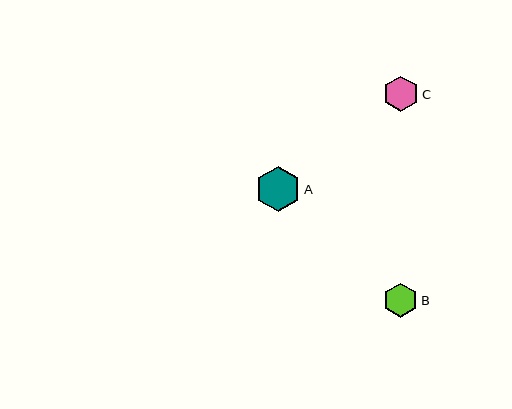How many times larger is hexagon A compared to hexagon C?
Hexagon A is approximately 1.3 times the size of hexagon C.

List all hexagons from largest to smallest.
From largest to smallest: A, C, B.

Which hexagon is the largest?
Hexagon A is the largest with a size of approximately 45 pixels.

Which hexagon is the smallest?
Hexagon B is the smallest with a size of approximately 34 pixels.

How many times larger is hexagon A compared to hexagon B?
Hexagon A is approximately 1.3 times the size of hexagon B.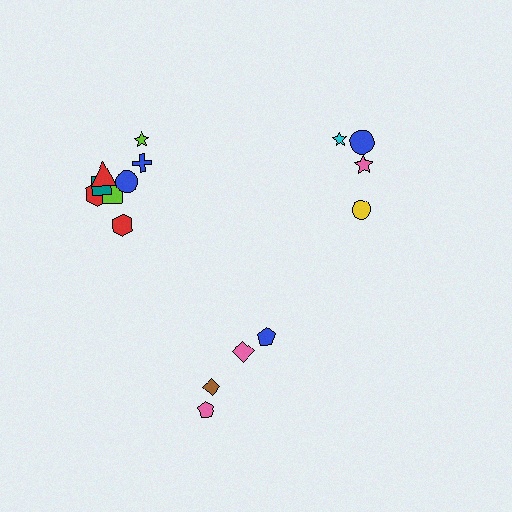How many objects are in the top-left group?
There are 8 objects.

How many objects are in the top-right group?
There are 4 objects.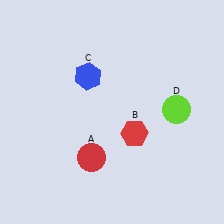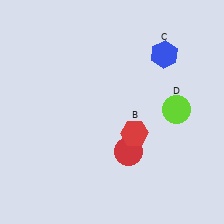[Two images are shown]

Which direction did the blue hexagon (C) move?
The blue hexagon (C) moved right.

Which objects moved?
The objects that moved are: the red circle (A), the blue hexagon (C).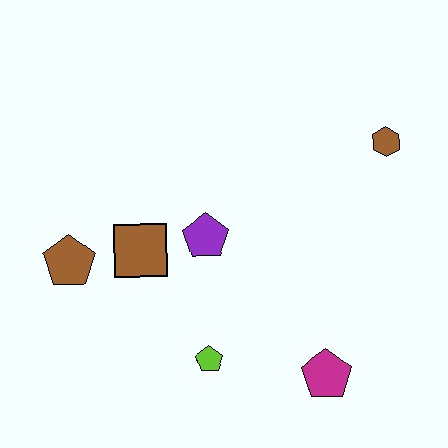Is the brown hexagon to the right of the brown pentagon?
Yes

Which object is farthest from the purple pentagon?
The brown hexagon is farthest from the purple pentagon.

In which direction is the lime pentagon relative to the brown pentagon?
The lime pentagon is to the right of the brown pentagon.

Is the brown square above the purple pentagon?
No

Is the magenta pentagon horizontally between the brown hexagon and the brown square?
Yes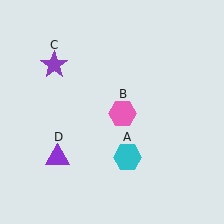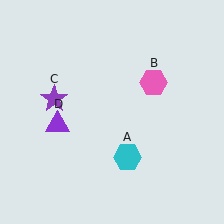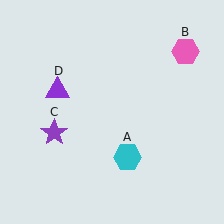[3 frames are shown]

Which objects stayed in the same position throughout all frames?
Cyan hexagon (object A) remained stationary.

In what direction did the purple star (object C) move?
The purple star (object C) moved down.